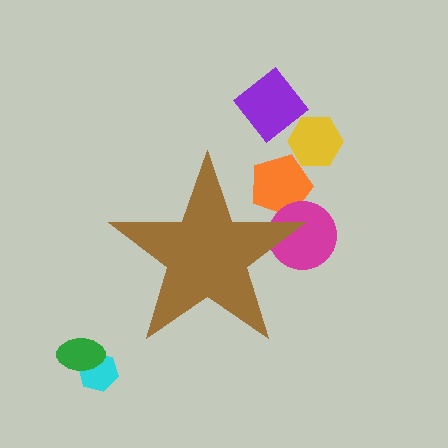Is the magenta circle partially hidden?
Yes, the magenta circle is partially hidden behind the brown star.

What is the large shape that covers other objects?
A brown star.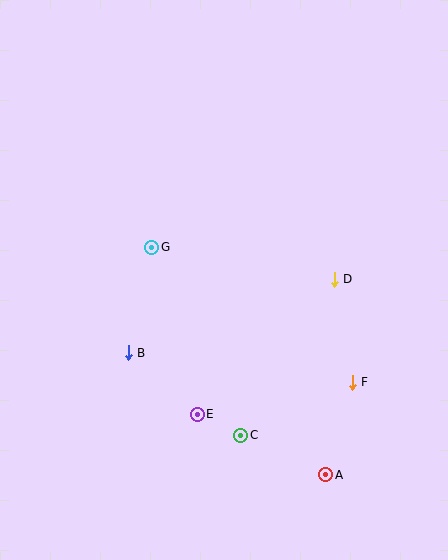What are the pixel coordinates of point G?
Point G is at (152, 247).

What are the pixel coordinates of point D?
Point D is at (334, 279).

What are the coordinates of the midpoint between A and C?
The midpoint between A and C is at (283, 455).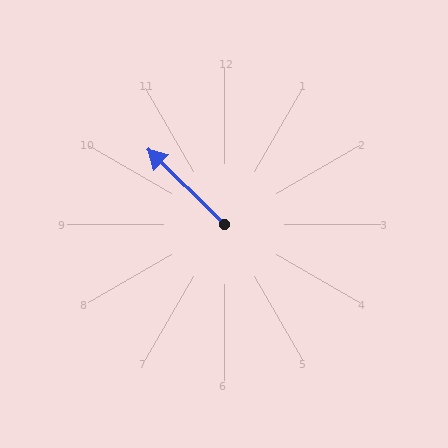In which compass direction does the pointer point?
Northwest.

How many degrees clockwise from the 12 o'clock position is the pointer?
Approximately 314 degrees.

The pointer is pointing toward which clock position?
Roughly 10 o'clock.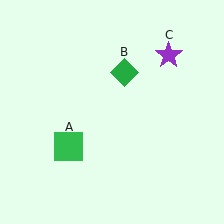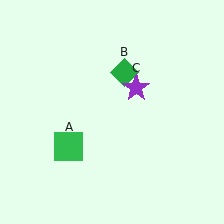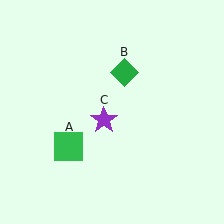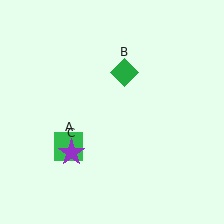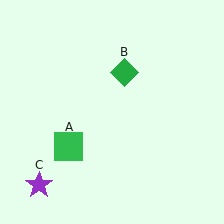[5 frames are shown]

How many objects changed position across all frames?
1 object changed position: purple star (object C).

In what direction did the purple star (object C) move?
The purple star (object C) moved down and to the left.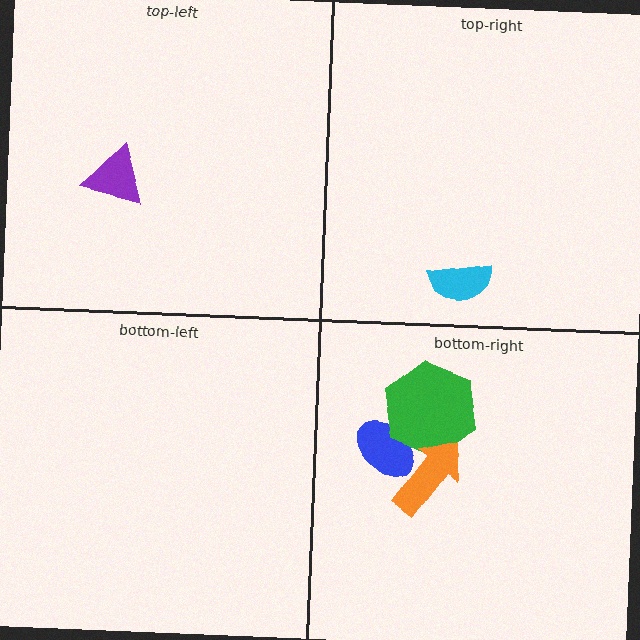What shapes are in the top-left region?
The purple triangle.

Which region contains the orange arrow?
The bottom-right region.